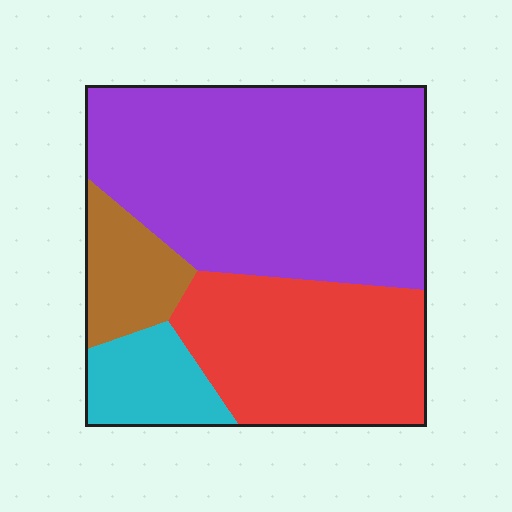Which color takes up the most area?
Purple, at roughly 50%.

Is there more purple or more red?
Purple.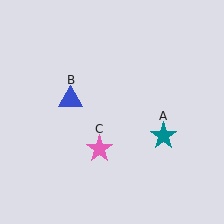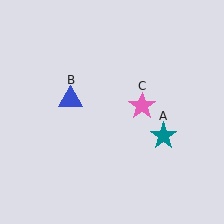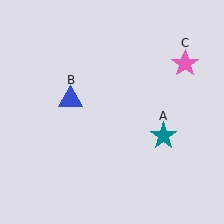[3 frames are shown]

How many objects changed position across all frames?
1 object changed position: pink star (object C).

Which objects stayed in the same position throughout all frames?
Teal star (object A) and blue triangle (object B) remained stationary.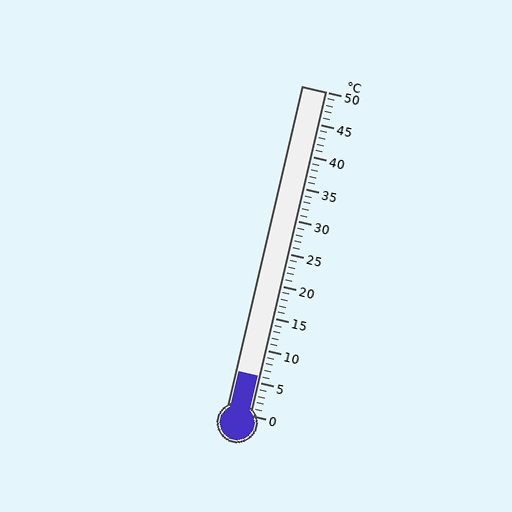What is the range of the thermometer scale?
The thermometer scale ranges from 0°C to 50°C.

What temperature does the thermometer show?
The thermometer shows approximately 6°C.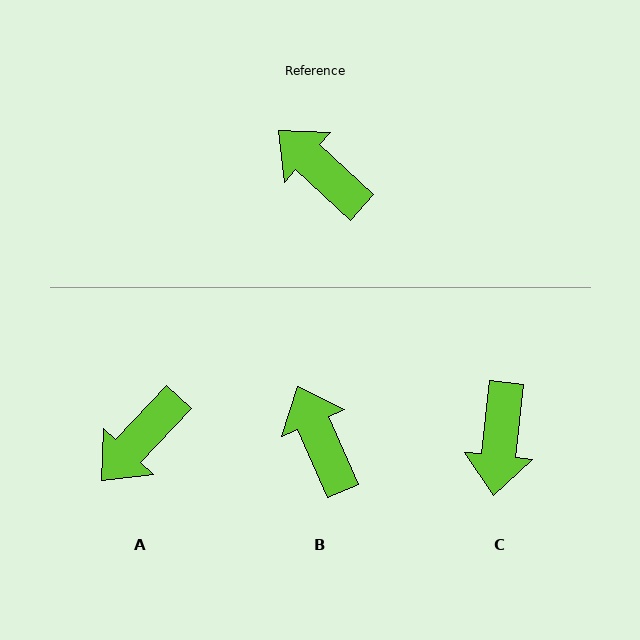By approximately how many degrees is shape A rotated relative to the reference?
Approximately 90 degrees counter-clockwise.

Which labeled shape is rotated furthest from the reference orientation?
C, about 127 degrees away.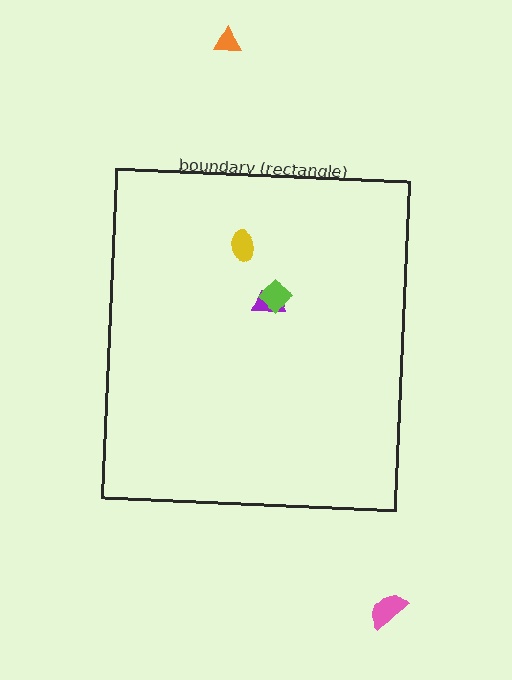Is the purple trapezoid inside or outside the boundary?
Inside.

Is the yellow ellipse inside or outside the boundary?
Inside.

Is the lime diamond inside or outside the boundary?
Inside.